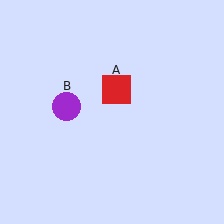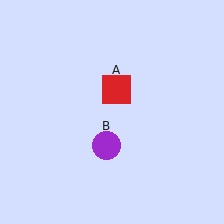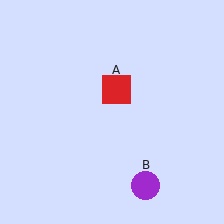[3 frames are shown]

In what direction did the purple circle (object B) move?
The purple circle (object B) moved down and to the right.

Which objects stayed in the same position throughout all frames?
Red square (object A) remained stationary.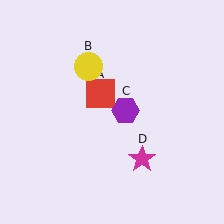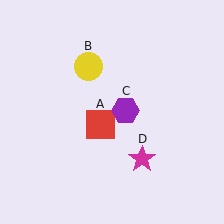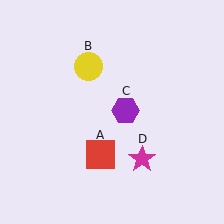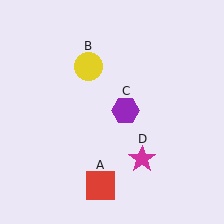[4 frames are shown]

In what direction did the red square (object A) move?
The red square (object A) moved down.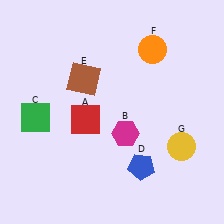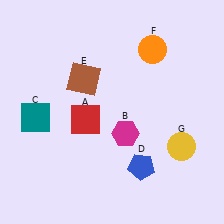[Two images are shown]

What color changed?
The square (C) changed from green in Image 1 to teal in Image 2.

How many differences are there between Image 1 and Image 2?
There is 1 difference between the two images.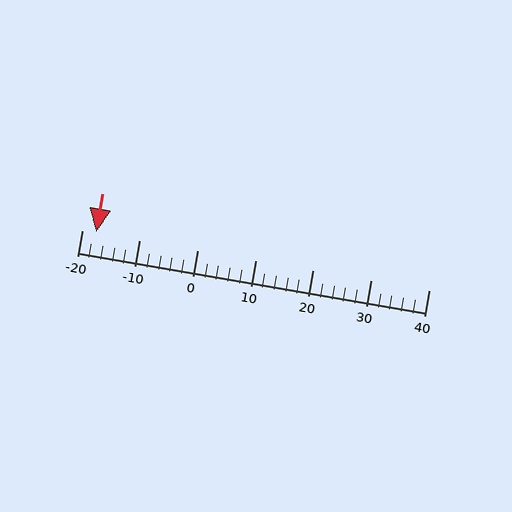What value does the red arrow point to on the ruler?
The red arrow points to approximately -18.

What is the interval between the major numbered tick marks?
The major tick marks are spaced 10 units apart.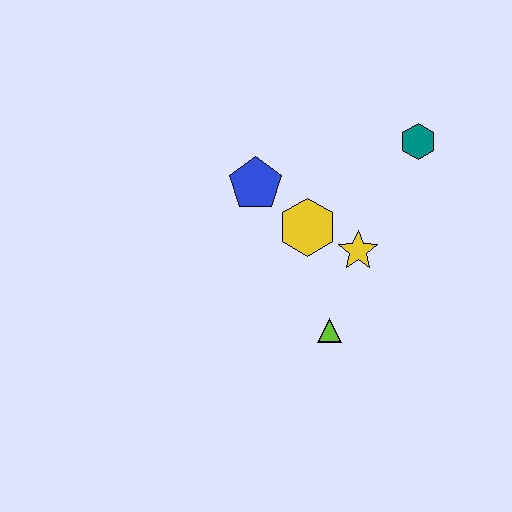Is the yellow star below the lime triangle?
No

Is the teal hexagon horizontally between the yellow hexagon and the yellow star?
No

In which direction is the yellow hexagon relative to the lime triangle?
The yellow hexagon is above the lime triangle.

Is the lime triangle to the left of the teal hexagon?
Yes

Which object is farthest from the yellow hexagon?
The teal hexagon is farthest from the yellow hexagon.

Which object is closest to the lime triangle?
The yellow star is closest to the lime triangle.